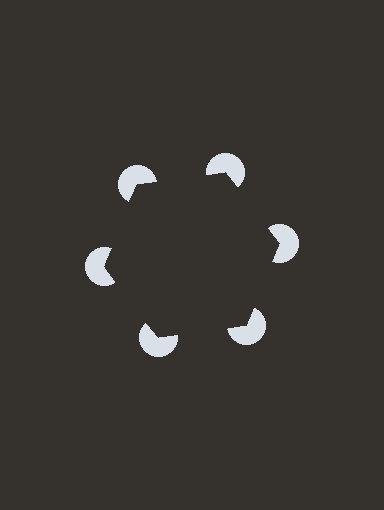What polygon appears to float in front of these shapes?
An illusory hexagon — its edges are inferred from the aligned wedge cuts in the pac-man discs, not physically drawn.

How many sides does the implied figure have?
6 sides.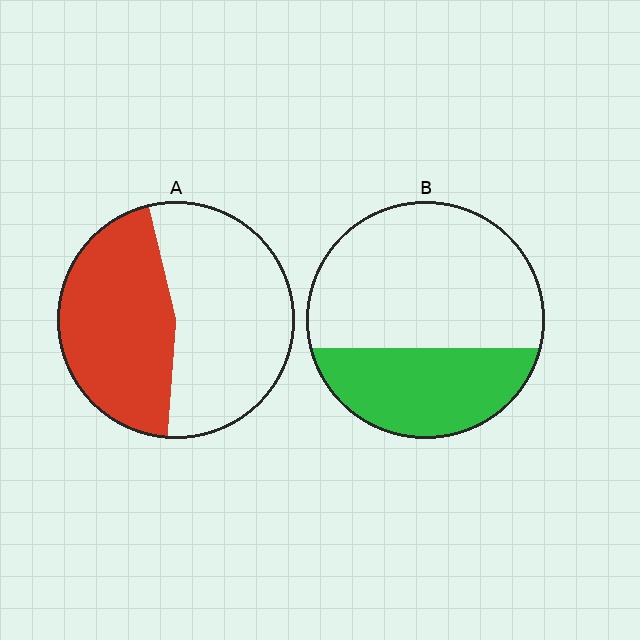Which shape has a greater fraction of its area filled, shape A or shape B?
Shape A.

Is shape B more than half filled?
No.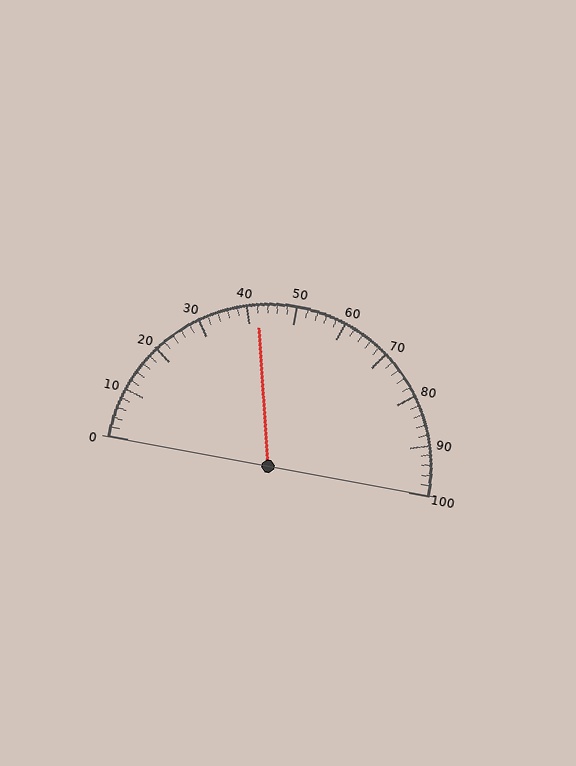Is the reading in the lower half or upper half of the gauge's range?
The reading is in the lower half of the range (0 to 100).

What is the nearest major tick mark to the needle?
The nearest major tick mark is 40.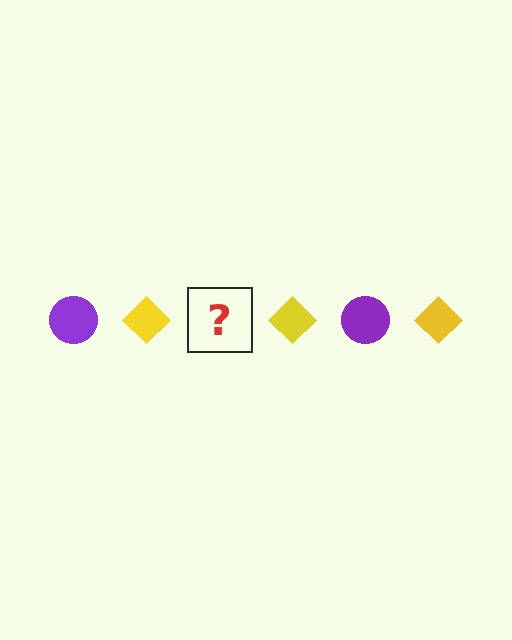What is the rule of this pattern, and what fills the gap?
The rule is that the pattern alternates between purple circle and yellow diamond. The gap should be filled with a purple circle.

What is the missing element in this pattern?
The missing element is a purple circle.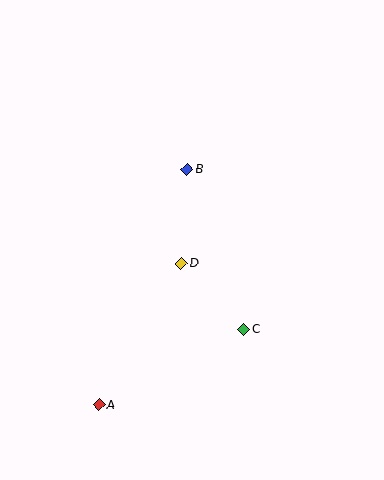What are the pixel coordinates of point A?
Point A is at (99, 405).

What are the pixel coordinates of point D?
Point D is at (181, 263).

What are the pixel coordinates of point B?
Point B is at (187, 169).